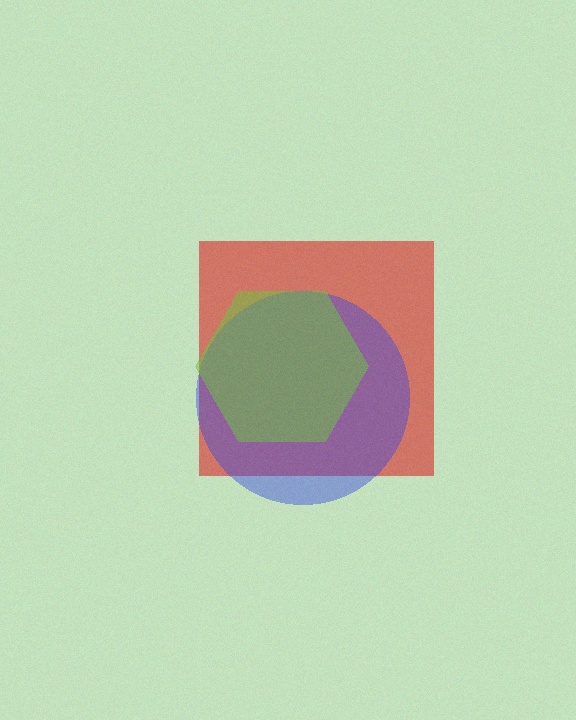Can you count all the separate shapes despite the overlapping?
Yes, there are 3 separate shapes.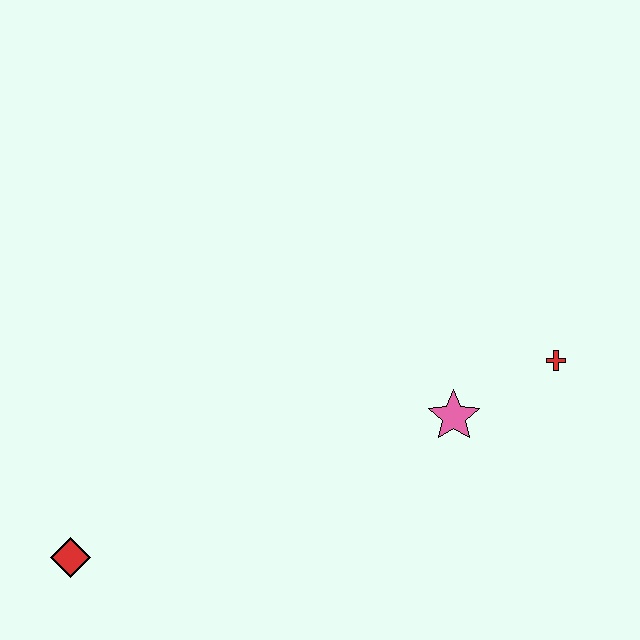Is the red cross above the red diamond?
Yes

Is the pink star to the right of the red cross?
No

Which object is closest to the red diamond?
The pink star is closest to the red diamond.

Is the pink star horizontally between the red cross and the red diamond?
Yes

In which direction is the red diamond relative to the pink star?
The red diamond is to the left of the pink star.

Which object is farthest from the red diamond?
The red cross is farthest from the red diamond.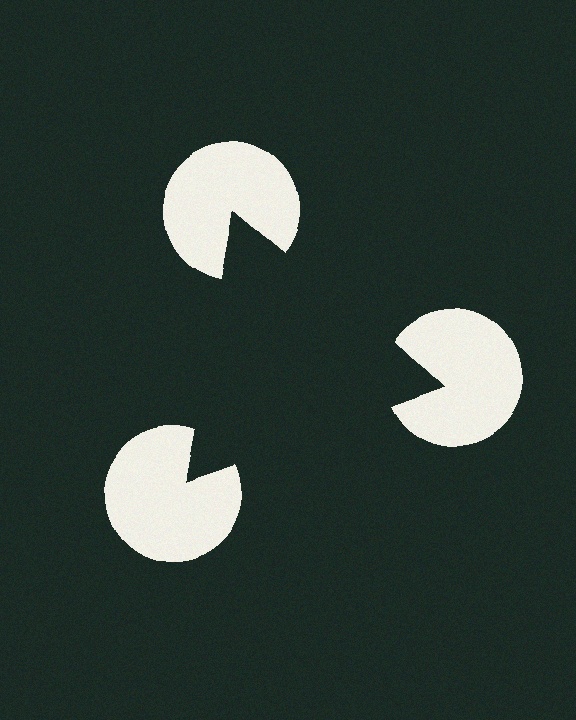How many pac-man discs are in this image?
There are 3 — one at each vertex of the illusory triangle.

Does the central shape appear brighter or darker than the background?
It typically appears slightly darker than the background, even though no actual brightness change is drawn.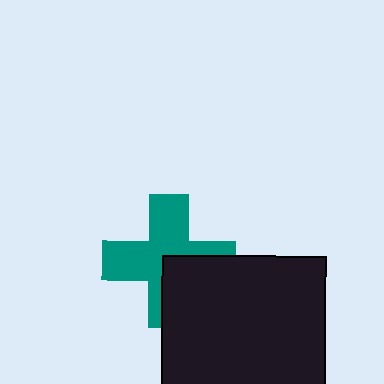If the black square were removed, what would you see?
You would see the complete teal cross.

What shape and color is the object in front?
The object in front is a black square.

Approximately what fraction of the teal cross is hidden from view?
Roughly 35% of the teal cross is hidden behind the black square.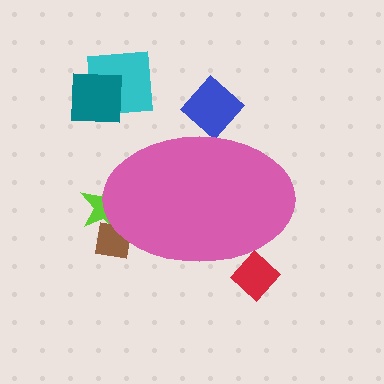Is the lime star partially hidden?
Yes, the lime star is partially hidden behind the pink ellipse.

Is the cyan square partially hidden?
No, the cyan square is fully visible.